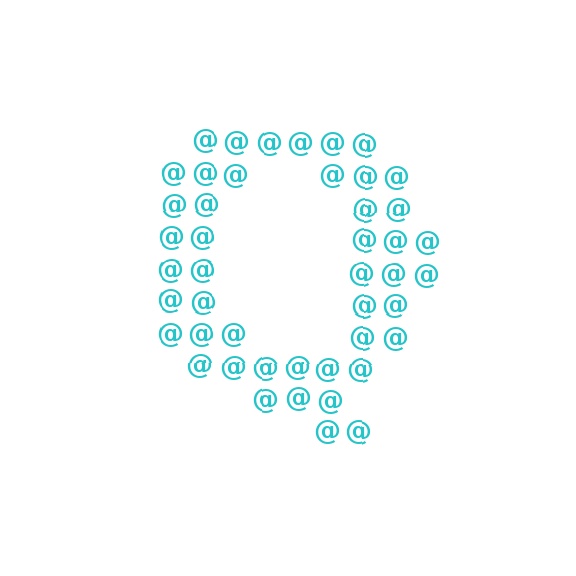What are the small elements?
The small elements are at signs.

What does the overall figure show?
The overall figure shows the letter Q.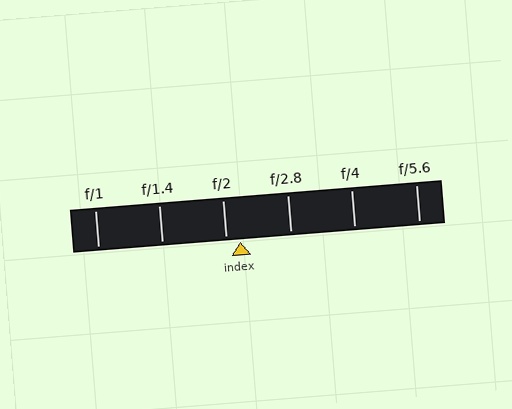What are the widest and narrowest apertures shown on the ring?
The widest aperture shown is f/1 and the narrowest is f/5.6.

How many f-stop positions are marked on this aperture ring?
There are 6 f-stop positions marked.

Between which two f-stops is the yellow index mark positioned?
The index mark is between f/2 and f/2.8.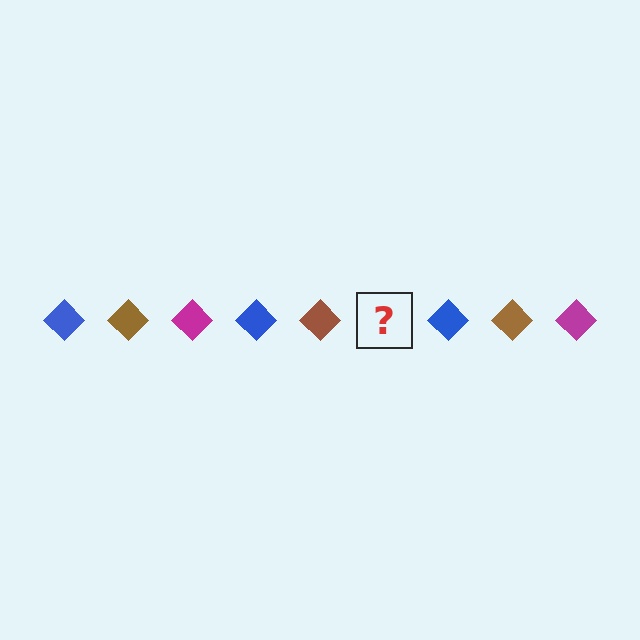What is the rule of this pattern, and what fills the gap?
The rule is that the pattern cycles through blue, brown, magenta diamonds. The gap should be filled with a magenta diamond.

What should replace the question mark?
The question mark should be replaced with a magenta diamond.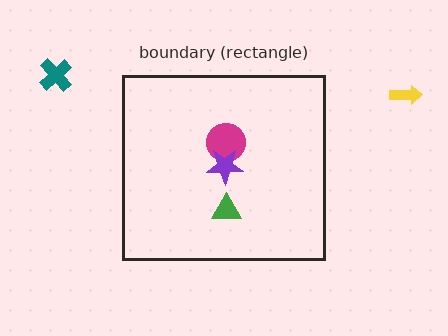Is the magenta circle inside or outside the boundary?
Inside.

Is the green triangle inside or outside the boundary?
Inside.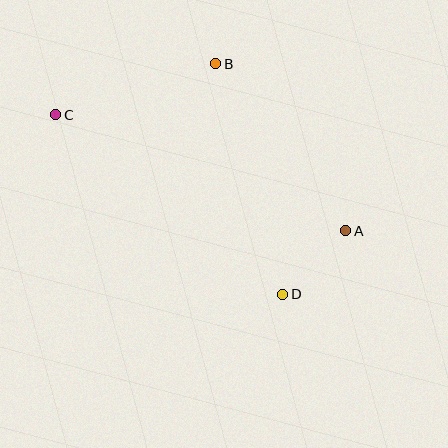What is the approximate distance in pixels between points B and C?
The distance between B and C is approximately 167 pixels.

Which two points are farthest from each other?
Points A and C are farthest from each other.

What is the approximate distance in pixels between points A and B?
The distance between A and B is approximately 212 pixels.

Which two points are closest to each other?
Points A and D are closest to each other.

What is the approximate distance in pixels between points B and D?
The distance between B and D is approximately 240 pixels.